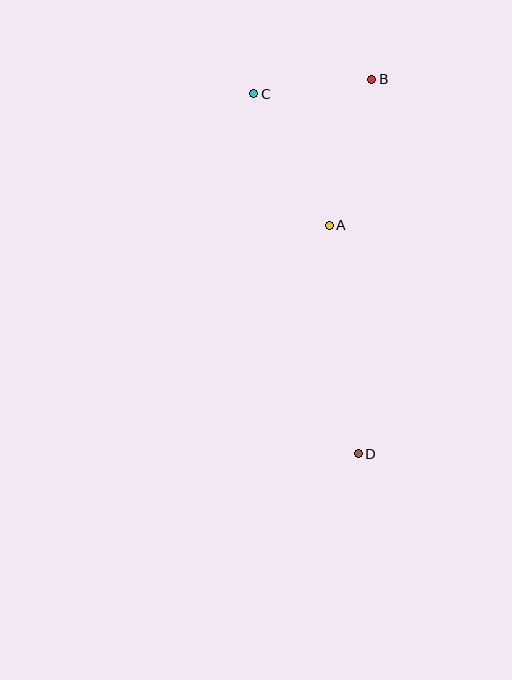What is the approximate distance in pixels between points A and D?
The distance between A and D is approximately 230 pixels.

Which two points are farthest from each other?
Points B and D are farthest from each other.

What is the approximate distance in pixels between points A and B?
The distance between A and B is approximately 152 pixels.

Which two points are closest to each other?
Points B and C are closest to each other.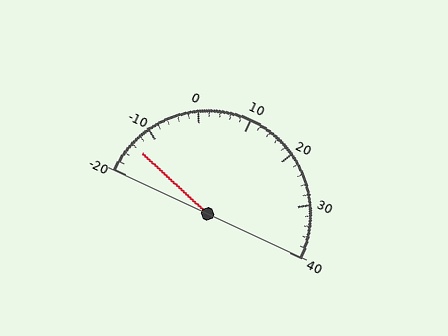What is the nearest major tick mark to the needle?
The nearest major tick mark is -10.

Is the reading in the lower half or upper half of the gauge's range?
The reading is in the lower half of the range (-20 to 40).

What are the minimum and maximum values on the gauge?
The gauge ranges from -20 to 40.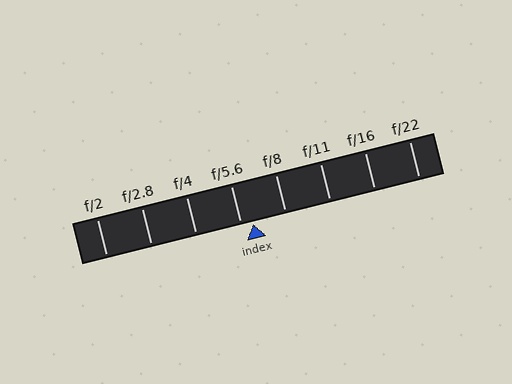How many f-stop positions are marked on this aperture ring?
There are 8 f-stop positions marked.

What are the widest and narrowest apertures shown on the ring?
The widest aperture shown is f/2 and the narrowest is f/22.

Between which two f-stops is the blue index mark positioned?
The index mark is between f/5.6 and f/8.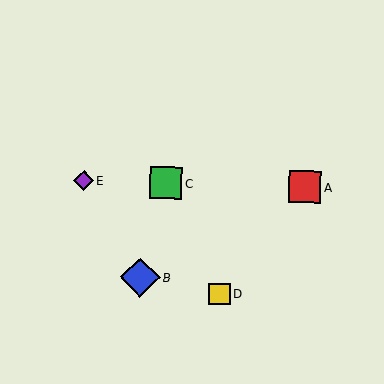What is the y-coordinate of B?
Object B is at y≈278.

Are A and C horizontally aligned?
Yes, both are at y≈187.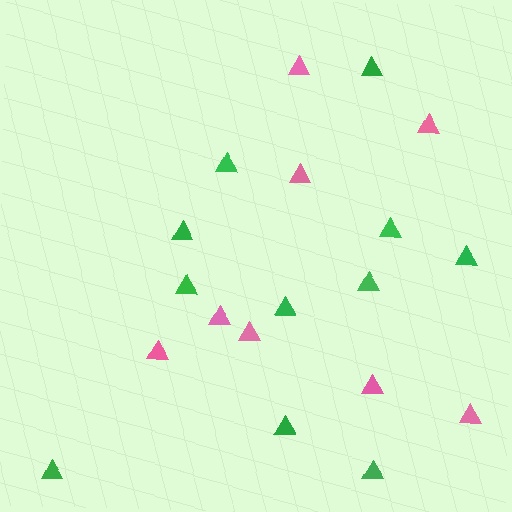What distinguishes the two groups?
There are 2 groups: one group of green triangles (11) and one group of pink triangles (8).